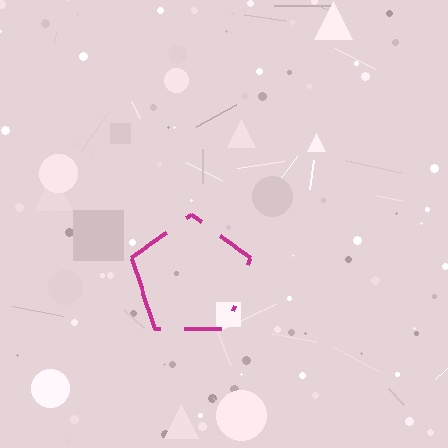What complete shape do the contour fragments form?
The contour fragments form a pentagon.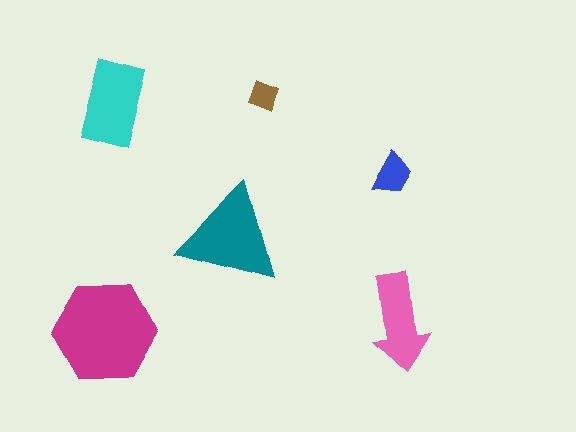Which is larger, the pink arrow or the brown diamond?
The pink arrow.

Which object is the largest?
The magenta hexagon.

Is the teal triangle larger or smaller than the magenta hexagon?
Smaller.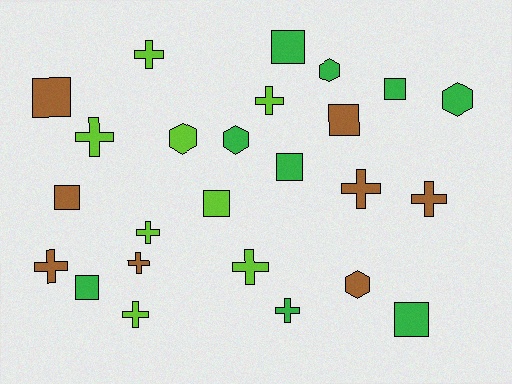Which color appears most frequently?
Green, with 9 objects.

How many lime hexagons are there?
There is 1 lime hexagon.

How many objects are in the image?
There are 25 objects.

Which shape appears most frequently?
Cross, with 11 objects.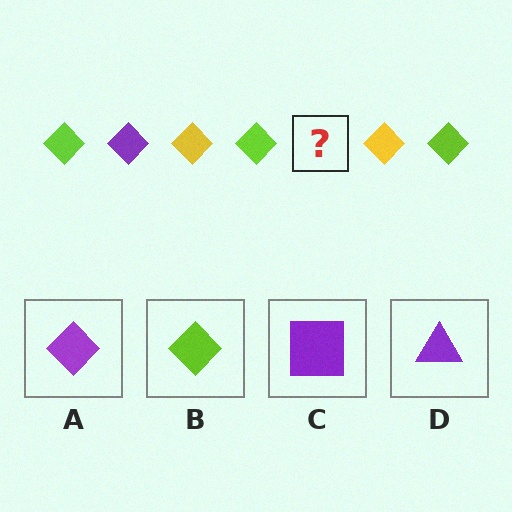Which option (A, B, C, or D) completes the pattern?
A.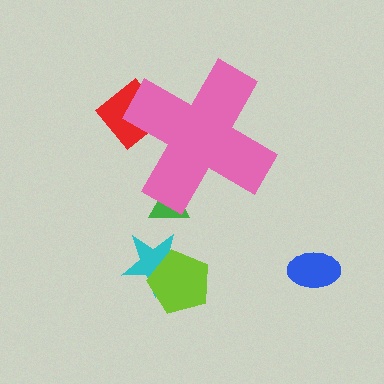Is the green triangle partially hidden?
Yes, the green triangle is partially hidden behind the pink cross.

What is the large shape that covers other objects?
A pink cross.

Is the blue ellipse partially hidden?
No, the blue ellipse is fully visible.